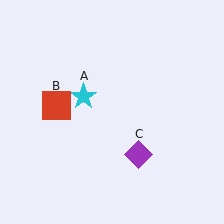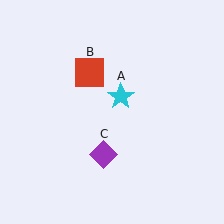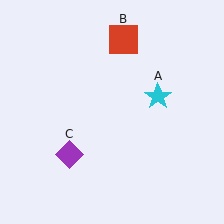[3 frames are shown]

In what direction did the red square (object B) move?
The red square (object B) moved up and to the right.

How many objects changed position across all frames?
3 objects changed position: cyan star (object A), red square (object B), purple diamond (object C).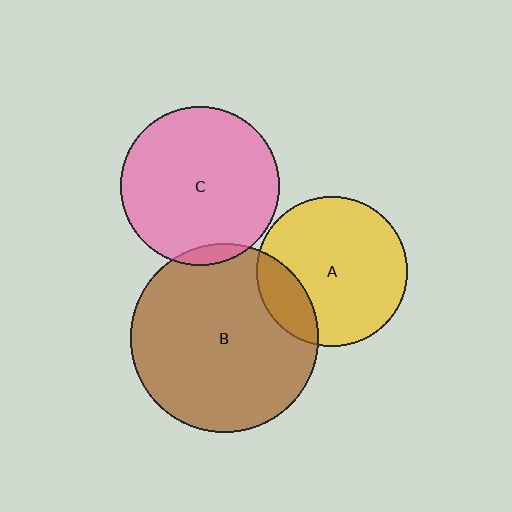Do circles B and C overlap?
Yes.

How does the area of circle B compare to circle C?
Approximately 1.4 times.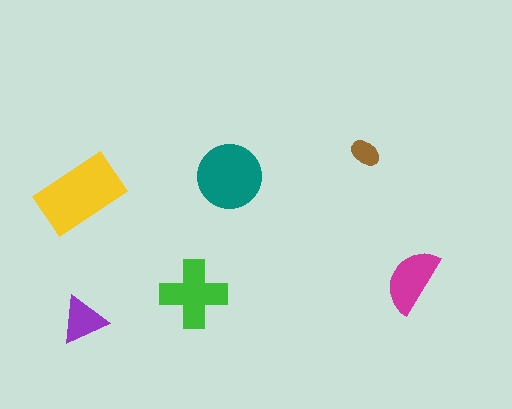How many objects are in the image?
There are 6 objects in the image.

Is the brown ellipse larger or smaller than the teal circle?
Smaller.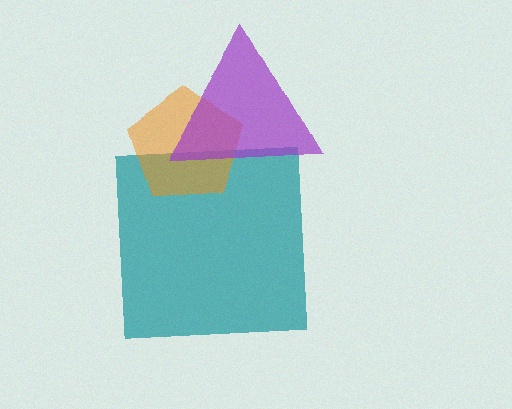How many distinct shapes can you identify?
There are 3 distinct shapes: a teal square, an orange pentagon, a purple triangle.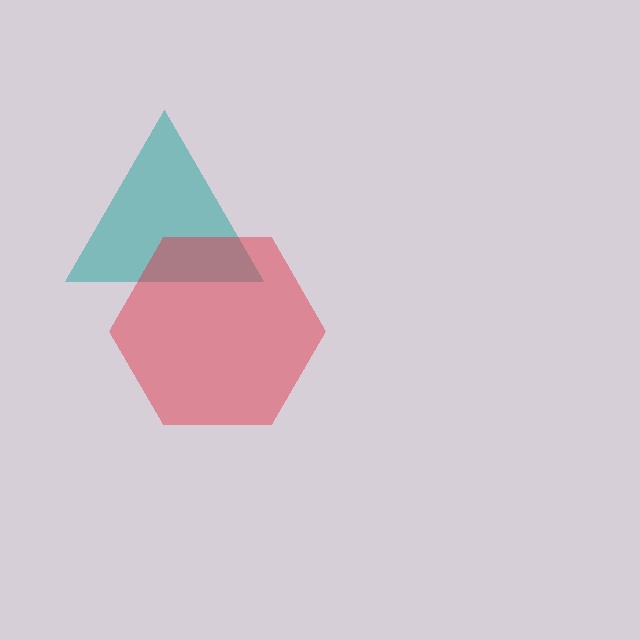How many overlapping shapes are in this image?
There are 2 overlapping shapes in the image.